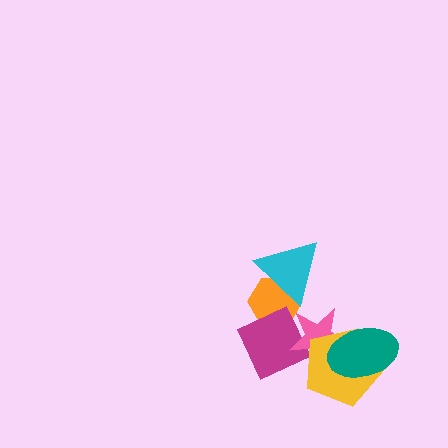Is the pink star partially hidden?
Yes, it is partially covered by another shape.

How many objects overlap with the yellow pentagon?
2 objects overlap with the yellow pentagon.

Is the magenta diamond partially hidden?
Yes, it is partially covered by another shape.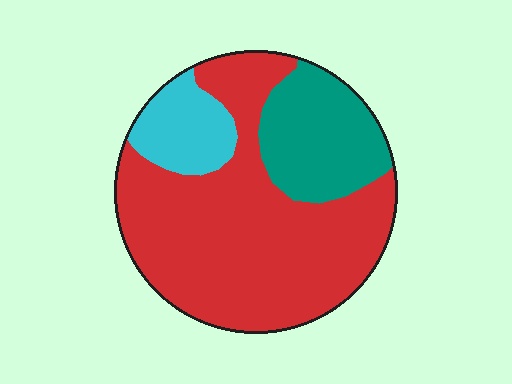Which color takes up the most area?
Red, at roughly 65%.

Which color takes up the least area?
Cyan, at roughly 10%.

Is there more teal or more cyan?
Teal.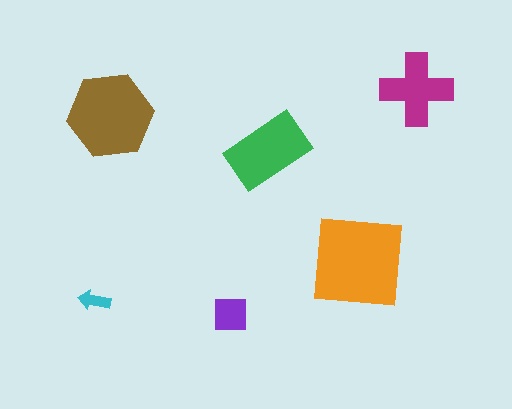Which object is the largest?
The orange square.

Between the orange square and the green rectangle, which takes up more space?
The orange square.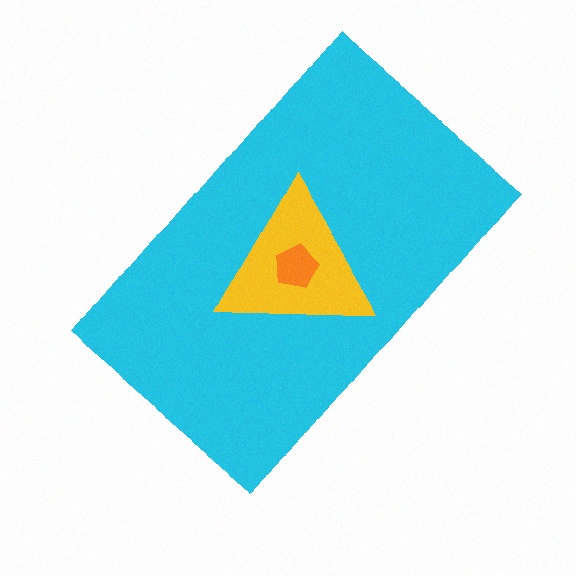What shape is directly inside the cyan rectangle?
The yellow triangle.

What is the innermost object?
The orange pentagon.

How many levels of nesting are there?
3.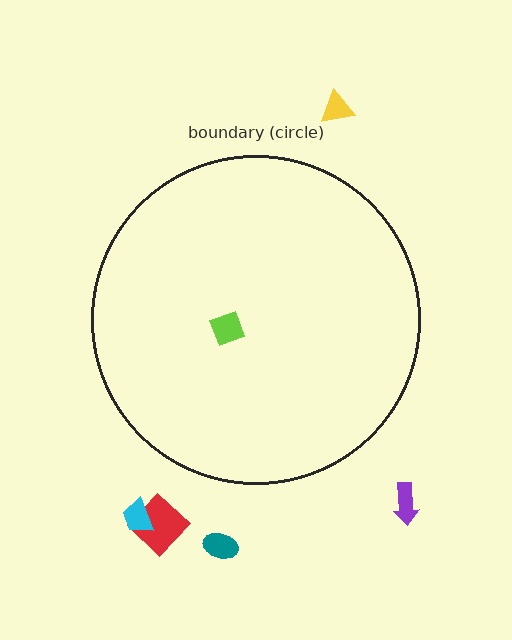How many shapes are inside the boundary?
1 inside, 5 outside.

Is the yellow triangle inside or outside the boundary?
Outside.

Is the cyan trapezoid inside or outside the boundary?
Outside.